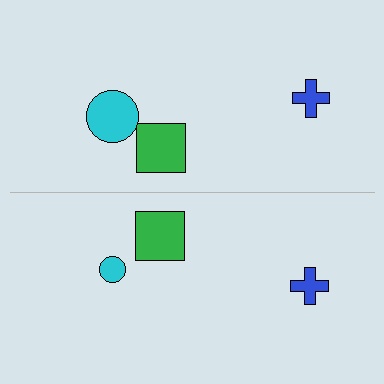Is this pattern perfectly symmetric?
No, the pattern is not perfectly symmetric. The cyan circle on the bottom side has a different size than its mirror counterpart.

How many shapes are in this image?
There are 6 shapes in this image.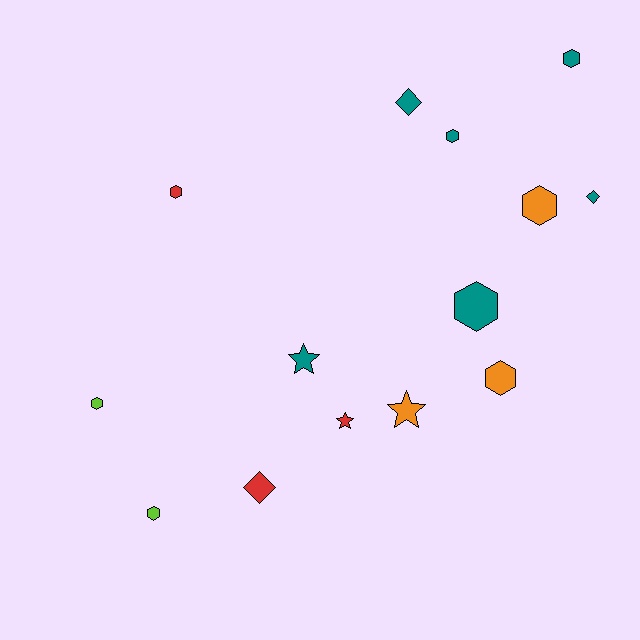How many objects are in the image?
There are 14 objects.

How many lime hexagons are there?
There are 2 lime hexagons.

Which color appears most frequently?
Teal, with 6 objects.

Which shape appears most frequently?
Hexagon, with 8 objects.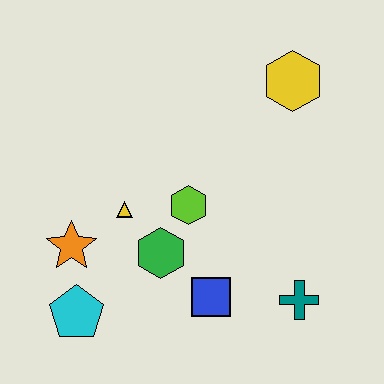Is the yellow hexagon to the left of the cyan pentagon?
No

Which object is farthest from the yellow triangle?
The yellow hexagon is farthest from the yellow triangle.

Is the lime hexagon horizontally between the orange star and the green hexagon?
No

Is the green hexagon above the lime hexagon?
No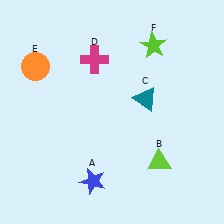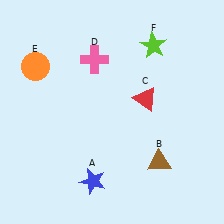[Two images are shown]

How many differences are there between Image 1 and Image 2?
There are 3 differences between the two images.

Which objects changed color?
B changed from lime to brown. C changed from teal to red. D changed from magenta to pink.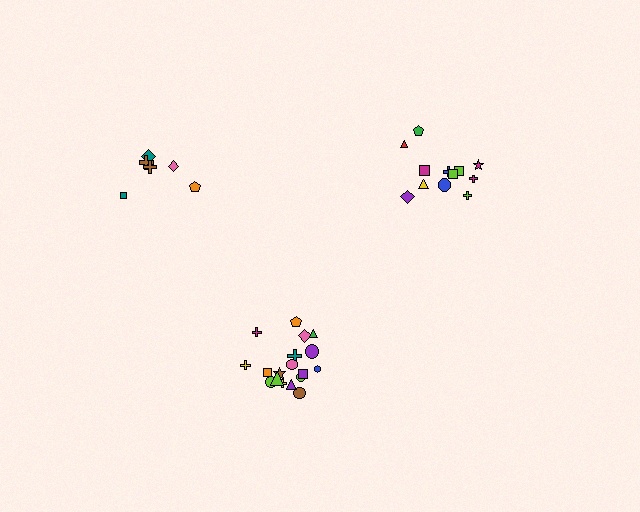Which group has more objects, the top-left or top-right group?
The top-right group.